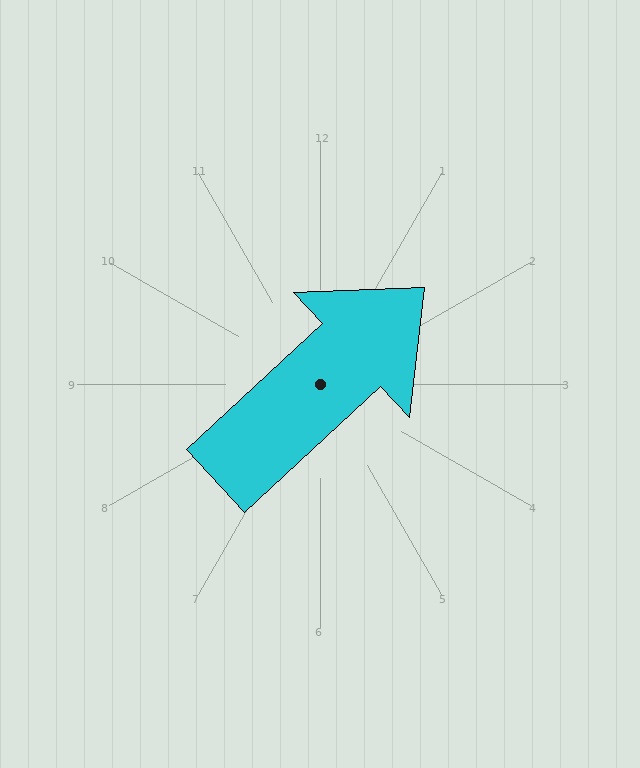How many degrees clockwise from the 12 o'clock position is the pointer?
Approximately 47 degrees.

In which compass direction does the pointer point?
Northeast.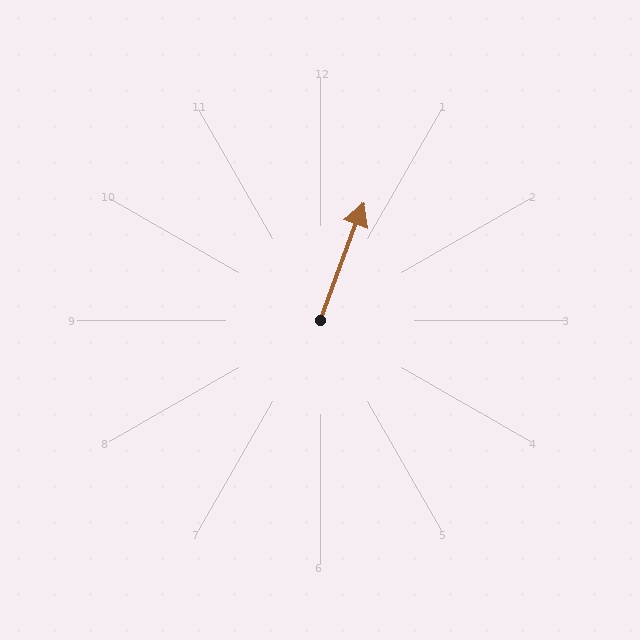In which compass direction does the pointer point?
North.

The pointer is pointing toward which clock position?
Roughly 1 o'clock.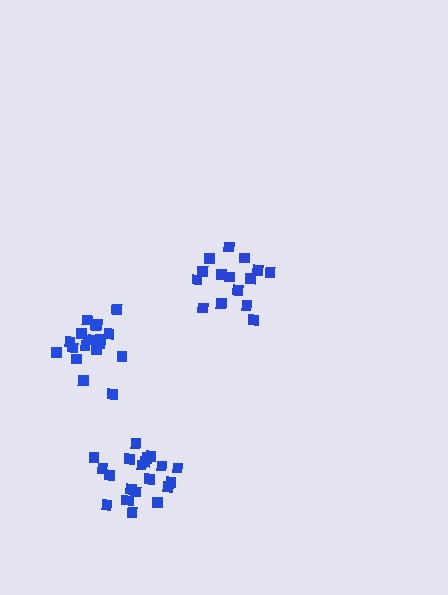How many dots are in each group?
Group 1: 15 dots, Group 2: 19 dots, Group 3: 21 dots (55 total).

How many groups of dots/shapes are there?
There are 3 groups.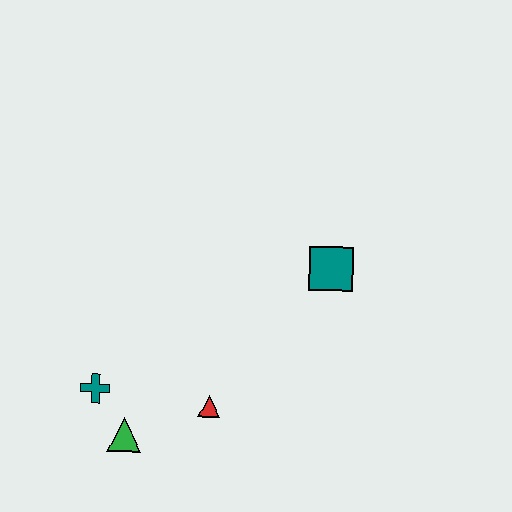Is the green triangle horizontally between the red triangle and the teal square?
No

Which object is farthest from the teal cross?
The teal square is farthest from the teal cross.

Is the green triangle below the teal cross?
Yes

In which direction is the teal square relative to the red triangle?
The teal square is above the red triangle.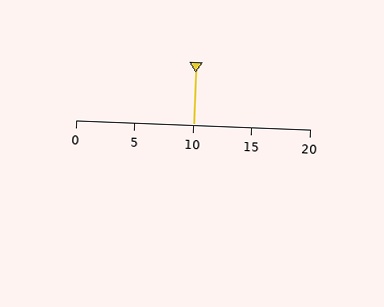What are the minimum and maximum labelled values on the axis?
The axis runs from 0 to 20.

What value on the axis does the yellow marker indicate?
The marker indicates approximately 10.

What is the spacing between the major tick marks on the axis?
The major ticks are spaced 5 apart.